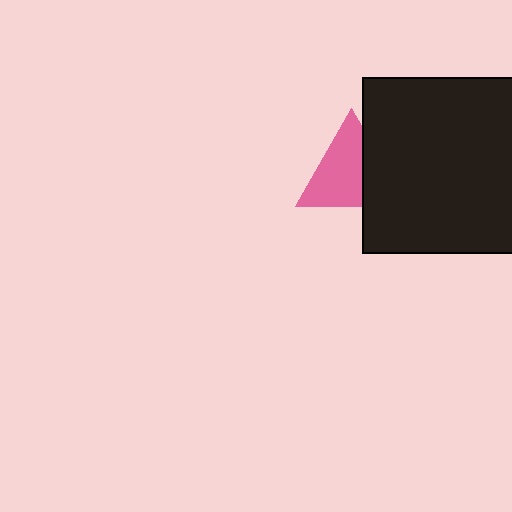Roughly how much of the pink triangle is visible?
Most of it is visible (roughly 65%).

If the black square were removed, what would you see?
You would see the complete pink triangle.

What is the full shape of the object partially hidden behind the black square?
The partially hidden object is a pink triangle.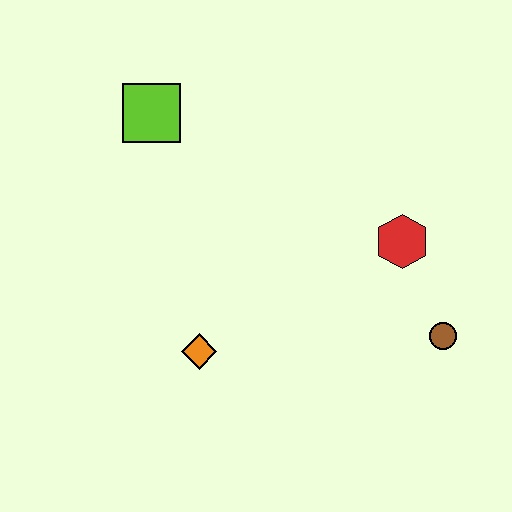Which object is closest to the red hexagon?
The brown circle is closest to the red hexagon.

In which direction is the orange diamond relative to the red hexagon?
The orange diamond is to the left of the red hexagon.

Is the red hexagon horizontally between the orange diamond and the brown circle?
Yes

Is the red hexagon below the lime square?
Yes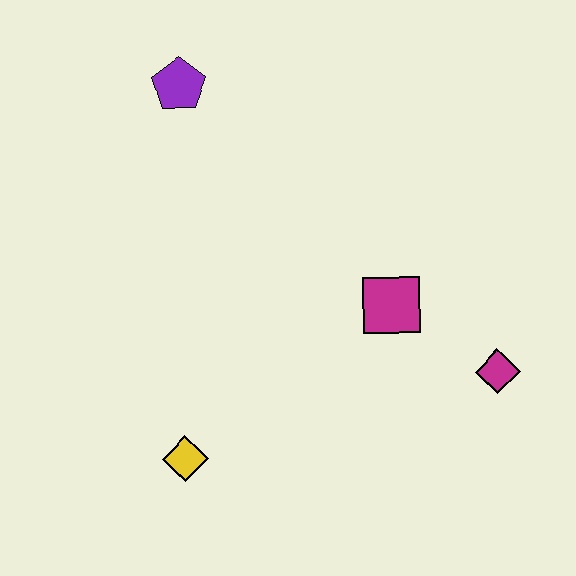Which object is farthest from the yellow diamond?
The purple pentagon is farthest from the yellow diamond.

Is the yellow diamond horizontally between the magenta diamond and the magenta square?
No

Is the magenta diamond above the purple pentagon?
No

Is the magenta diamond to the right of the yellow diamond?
Yes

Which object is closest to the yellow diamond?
The magenta square is closest to the yellow diamond.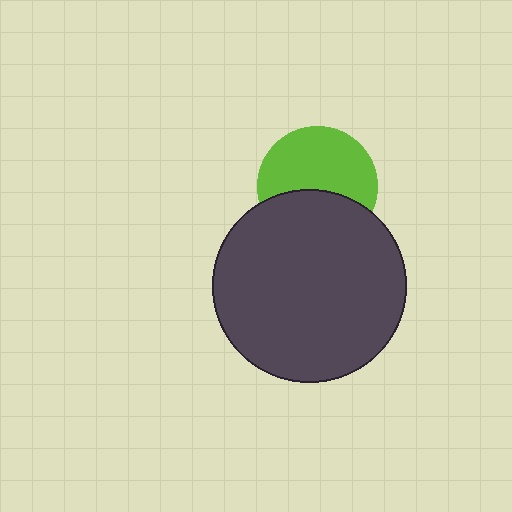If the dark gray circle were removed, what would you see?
You would see the complete lime circle.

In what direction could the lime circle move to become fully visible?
The lime circle could move up. That would shift it out from behind the dark gray circle entirely.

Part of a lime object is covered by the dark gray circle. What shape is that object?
It is a circle.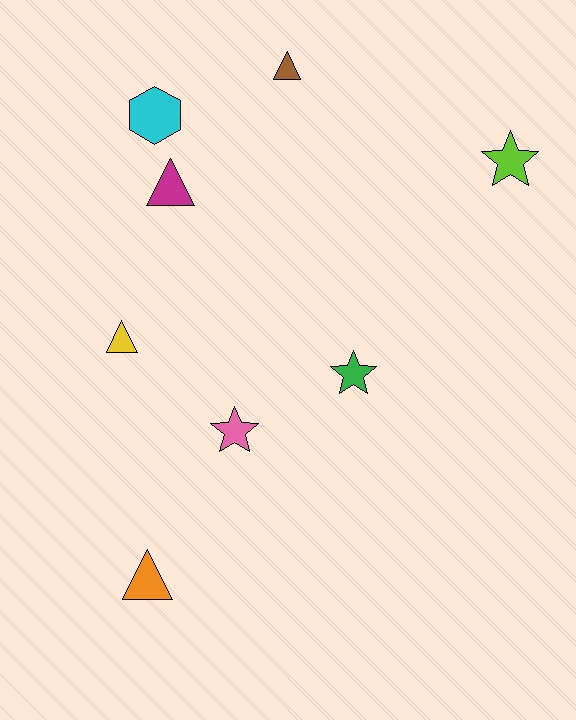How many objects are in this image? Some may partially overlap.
There are 8 objects.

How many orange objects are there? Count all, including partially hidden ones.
There is 1 orange object.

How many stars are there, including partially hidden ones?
There are 3 stars.